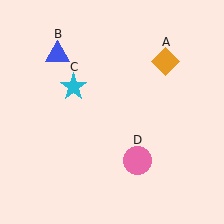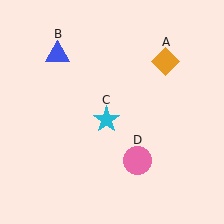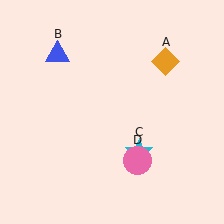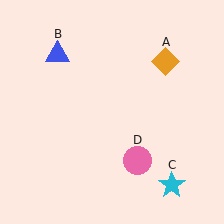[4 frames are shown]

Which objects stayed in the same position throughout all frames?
Orange diamond (object A) and blue triangle (object B) and pink circle (object D) remained stationary.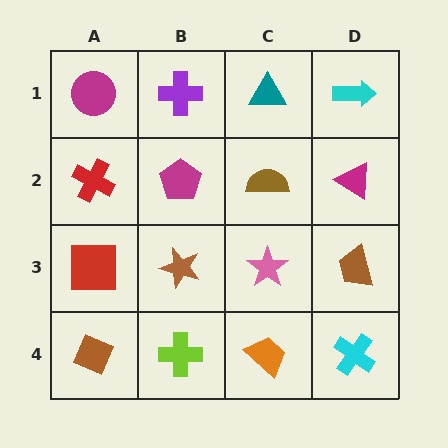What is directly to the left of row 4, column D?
An orange trapezoid.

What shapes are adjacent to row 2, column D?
A cyan arrow (row 1, column D), a brown trapezoid (row 3, column D), a brown semicircle (row 2, column C).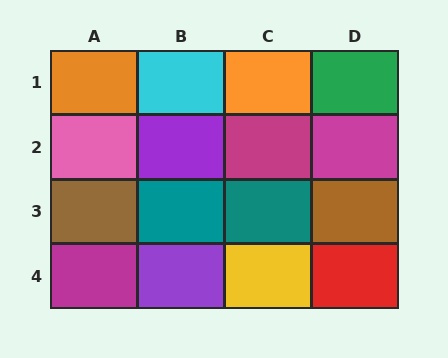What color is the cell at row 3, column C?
Teal.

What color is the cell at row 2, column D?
Magenta.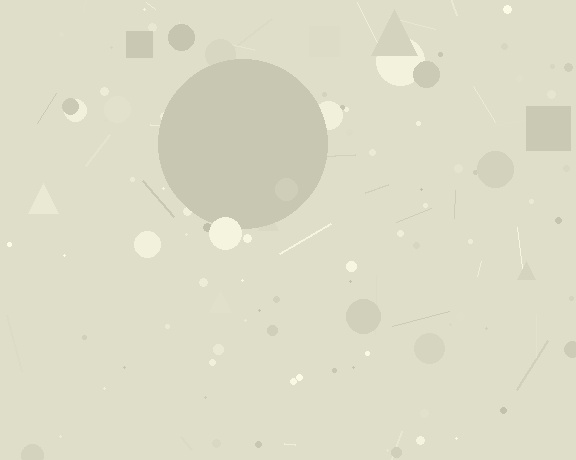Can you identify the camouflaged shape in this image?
The camouflaged shape is a circle.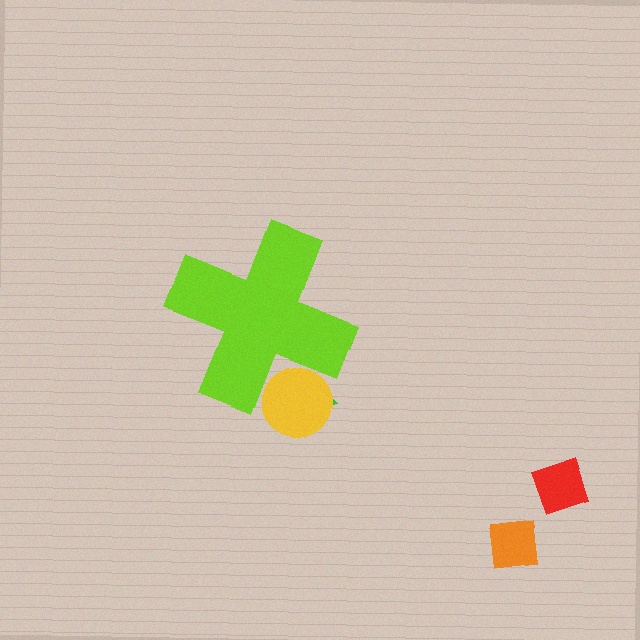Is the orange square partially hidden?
No, the orange square is fully visible.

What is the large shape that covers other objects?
A lime cross.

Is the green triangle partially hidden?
Yes, the green triangle is partially hidden behind the lime cross.